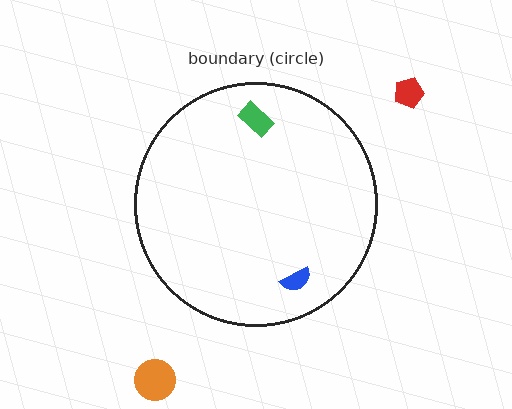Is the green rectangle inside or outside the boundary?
Inside.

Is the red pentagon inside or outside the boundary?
Outside.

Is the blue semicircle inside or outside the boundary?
Inside.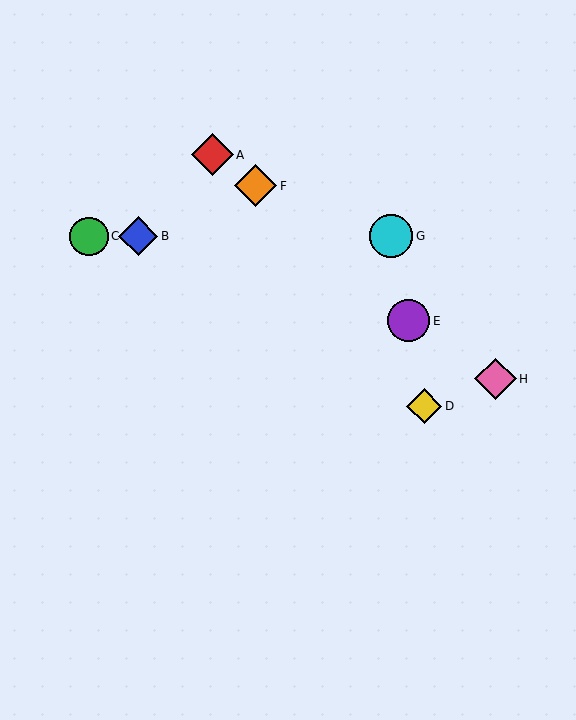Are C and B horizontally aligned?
Yes, both are at y≈236.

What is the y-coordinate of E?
Object E is at y≈321.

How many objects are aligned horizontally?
3 objects (B, C, G) are aligned horizontally.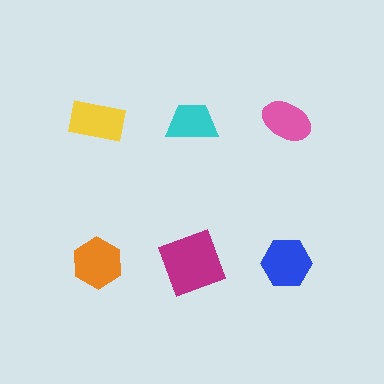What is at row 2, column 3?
A blue hexagon.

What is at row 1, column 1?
A yellow rectangle.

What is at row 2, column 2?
A magenta square.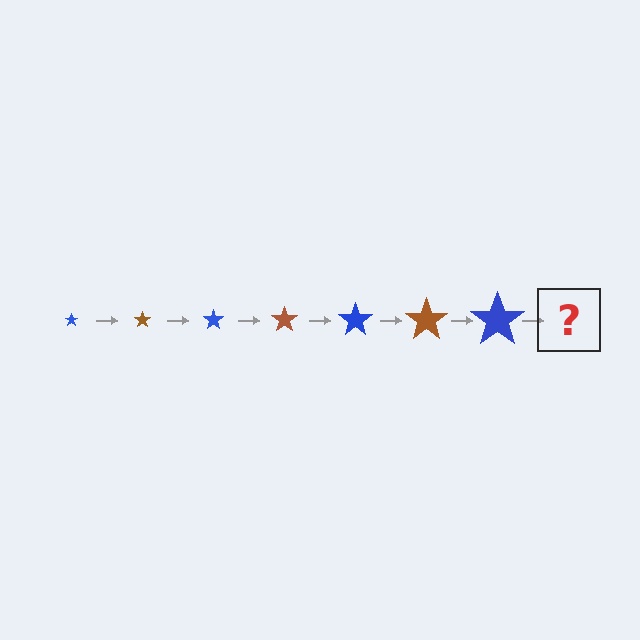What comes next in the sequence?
The next element should be a brown star, larger than the previous one.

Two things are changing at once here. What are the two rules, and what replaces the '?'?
The two rules are that the star grows larger each step and the color cycles through blue and brown. The '?' should be a brown star, larger than the previous one.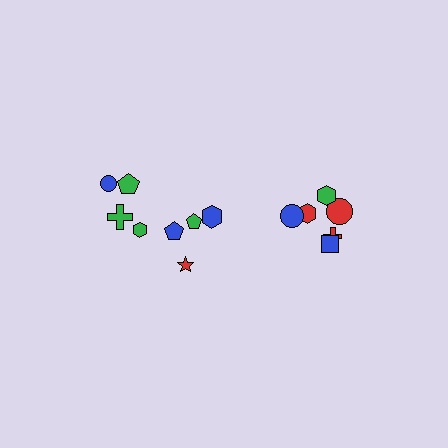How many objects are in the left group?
There are 8 objects.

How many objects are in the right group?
There are 6 objects.